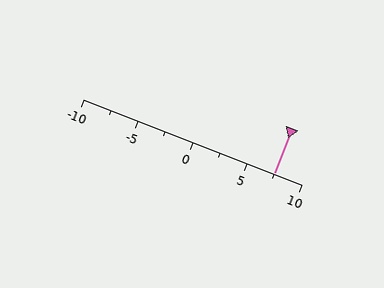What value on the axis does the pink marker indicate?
The marker indicates approximately 7.5.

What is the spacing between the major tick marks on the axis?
The major ticks are spaced 5 apart.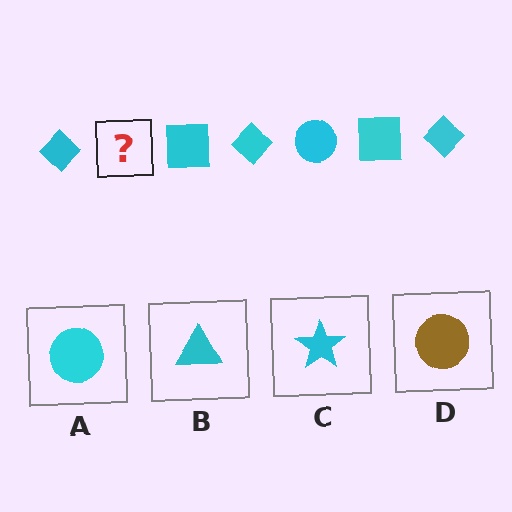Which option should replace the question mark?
Option A.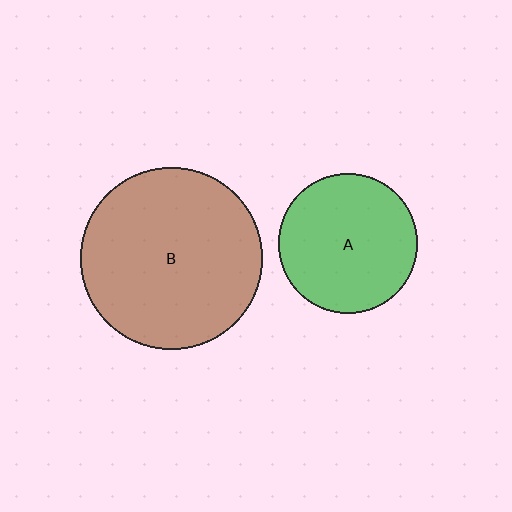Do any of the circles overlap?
No, none of the circles overlap.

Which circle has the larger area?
Circle B (brown).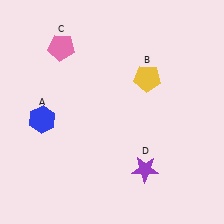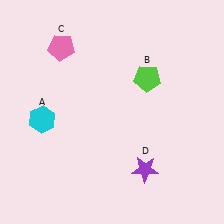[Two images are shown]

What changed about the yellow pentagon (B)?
In Image 1, B is yellow. In Image 2, it changed to lime.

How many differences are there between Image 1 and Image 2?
There are 2 differences between the two images.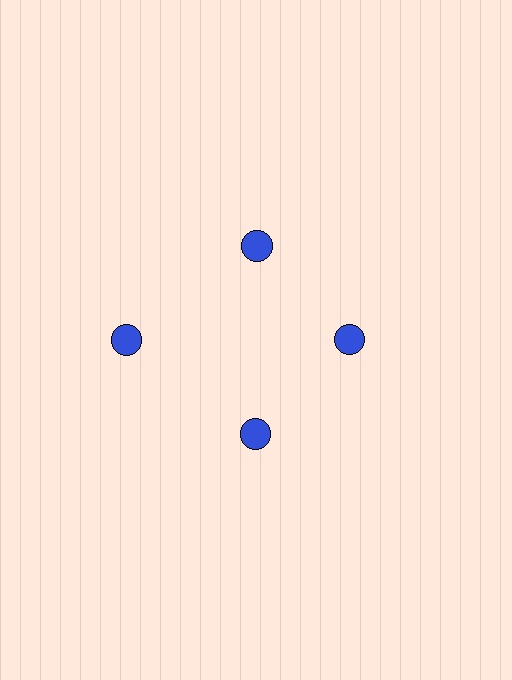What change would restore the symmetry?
The symmetry would be restored by moving it inward, back onto the ring so that all 4 circles sit at equal angles and equal distance from the center.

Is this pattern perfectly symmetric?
No. The 4 blue circles are arranged in a ring, but one element near the 9 o'clock position is pushed outward from the center, breaking the 4-fold rotational symmetry.